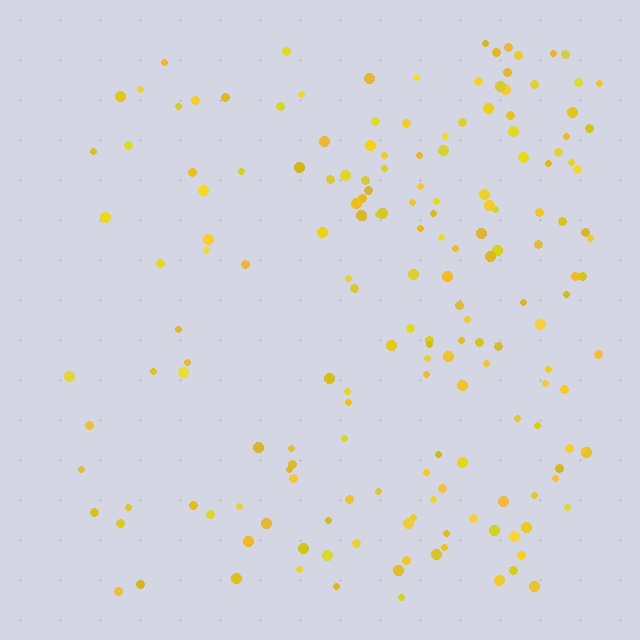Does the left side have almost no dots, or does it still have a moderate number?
Still a moderate number, just noticeably fewer than the right.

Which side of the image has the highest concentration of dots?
The right.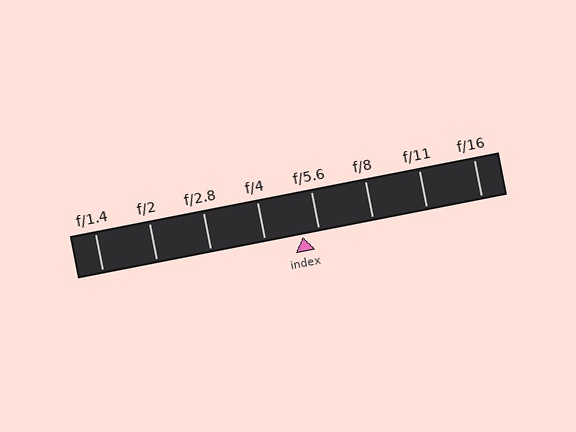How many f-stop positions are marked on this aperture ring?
There are 8 f-stop positions marked.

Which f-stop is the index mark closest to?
The index mark is closest to f/5.6.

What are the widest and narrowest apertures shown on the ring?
The widest aperture shown is f/1.4 and the narrowest is f/16.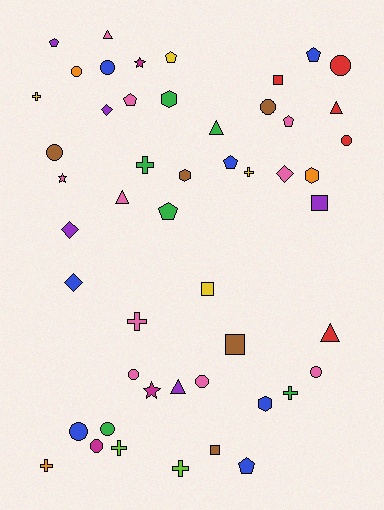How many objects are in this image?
There are 50 objects.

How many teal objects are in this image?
There are no teal objects.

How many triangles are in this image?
There are 6 triangles.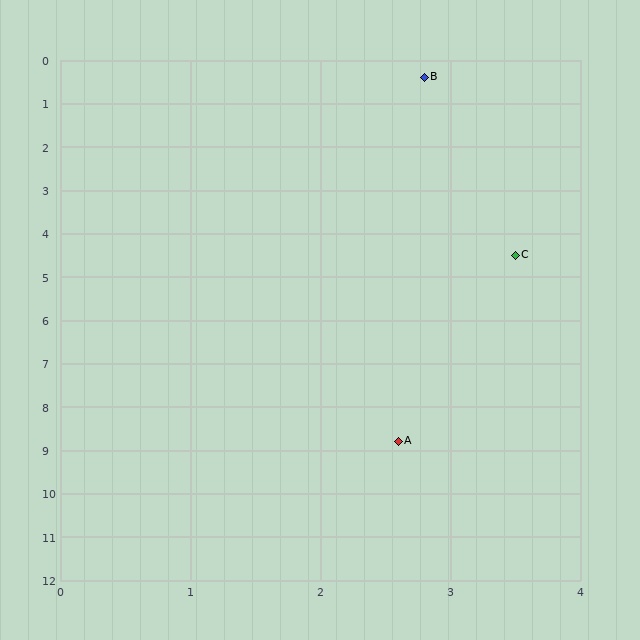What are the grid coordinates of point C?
Point C is at approximately (3.5, 4.5).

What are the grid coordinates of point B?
Point B is at approximately (2.8, 0.4).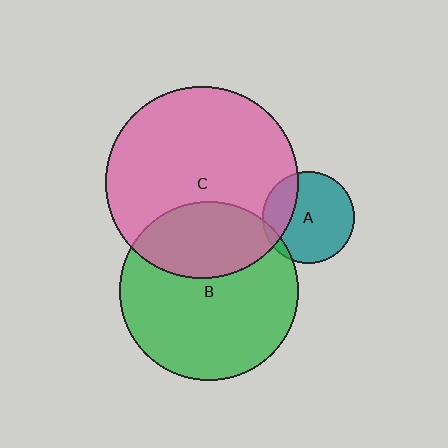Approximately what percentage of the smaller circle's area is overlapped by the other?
Approximately 30%.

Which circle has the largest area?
Circle C (pink).